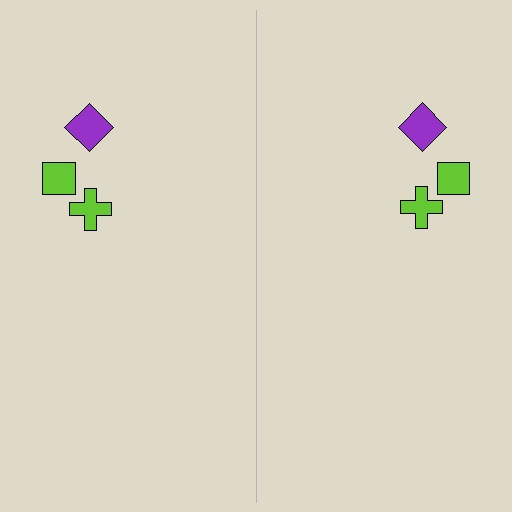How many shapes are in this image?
There are 6 shapes in this image.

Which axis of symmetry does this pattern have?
The pattern has a vertical axis of symmetry running through the center of the image.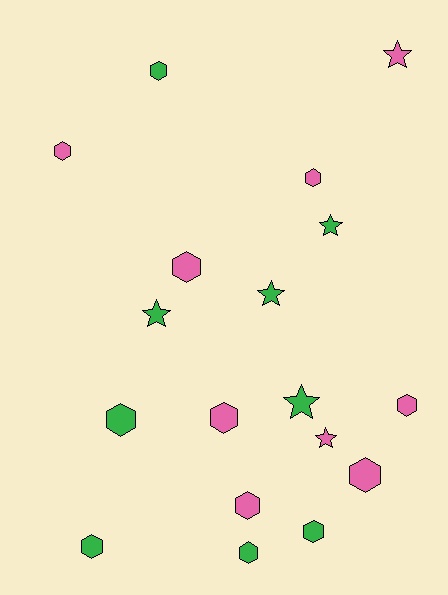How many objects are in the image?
There are 18 objects.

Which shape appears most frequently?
Hexagon, with 12 objects.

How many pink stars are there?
There are 2 pink stars.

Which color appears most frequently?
Green, with 9 objects.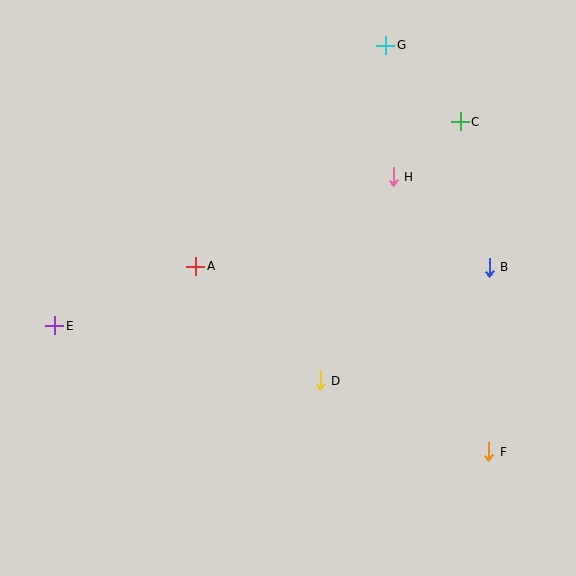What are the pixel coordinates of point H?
Point H is at (393, 177).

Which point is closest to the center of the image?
Point A at (196, 266) is closest to the center.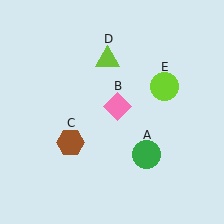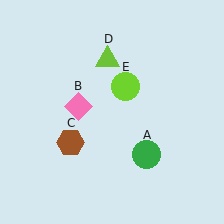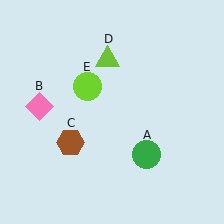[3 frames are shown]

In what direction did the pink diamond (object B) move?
The pink diamond (object B) moved left.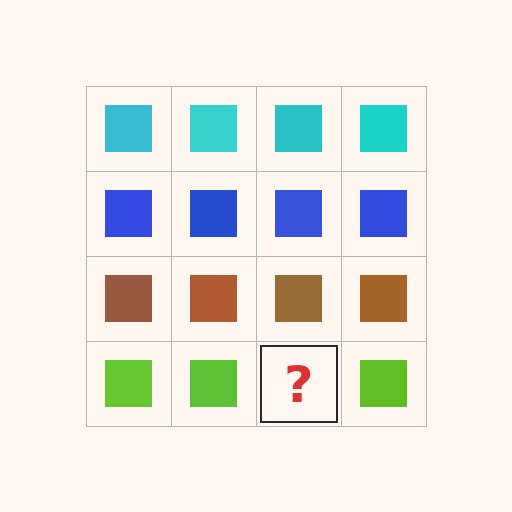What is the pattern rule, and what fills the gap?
The rule is that each row has a consistent color. The gap should be filled with a lime square.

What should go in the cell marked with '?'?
The missing cell should contain a lime square.